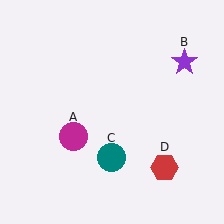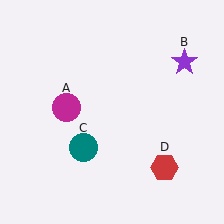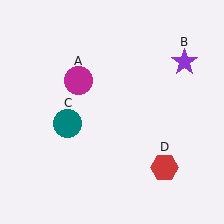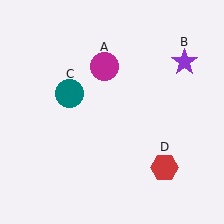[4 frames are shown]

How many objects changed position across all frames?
2 objects changed position: magenta circle (object A), teal circle (object C).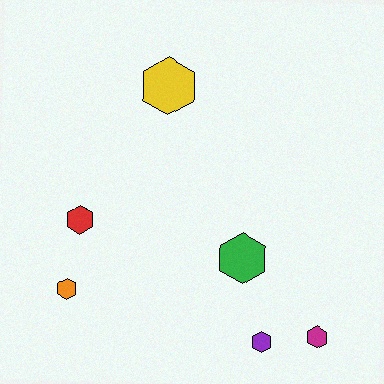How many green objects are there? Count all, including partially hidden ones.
There is 1 green object.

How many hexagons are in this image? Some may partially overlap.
There are 6 hexagons.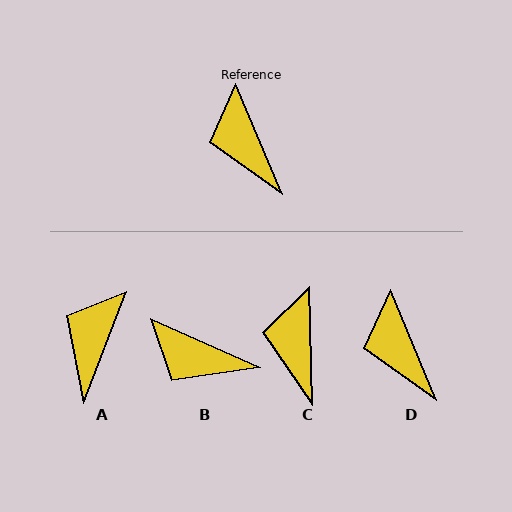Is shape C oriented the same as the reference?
No, it is off by about 21 degrees.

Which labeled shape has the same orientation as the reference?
D.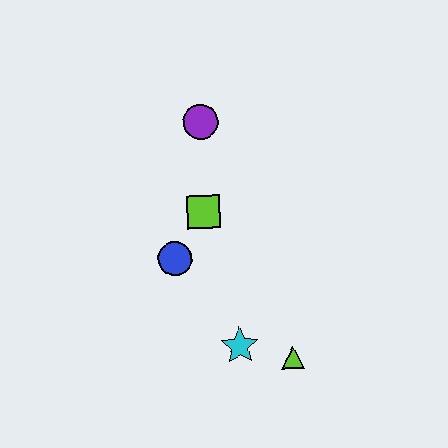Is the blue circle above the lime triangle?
Yes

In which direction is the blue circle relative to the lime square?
The blue circle is below the lime square.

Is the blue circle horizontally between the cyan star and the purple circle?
No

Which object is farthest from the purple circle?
The lime triangle is farthest from the purple circle.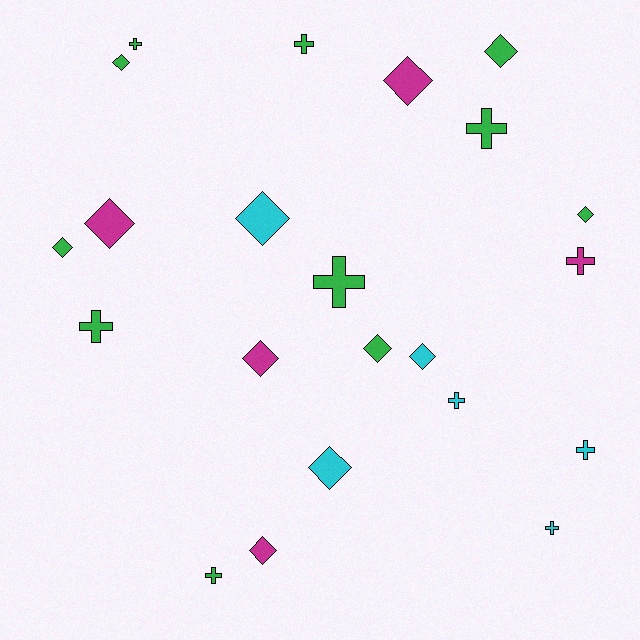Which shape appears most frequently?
Diamond, with 12 objects.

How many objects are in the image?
There are 22 objects.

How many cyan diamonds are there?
There are 3 cyan diamonds.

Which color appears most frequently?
Green, with 11 objects.